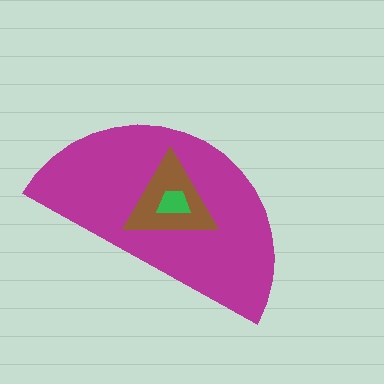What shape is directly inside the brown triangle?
The green trapezoid.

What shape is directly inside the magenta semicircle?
The brown triangle.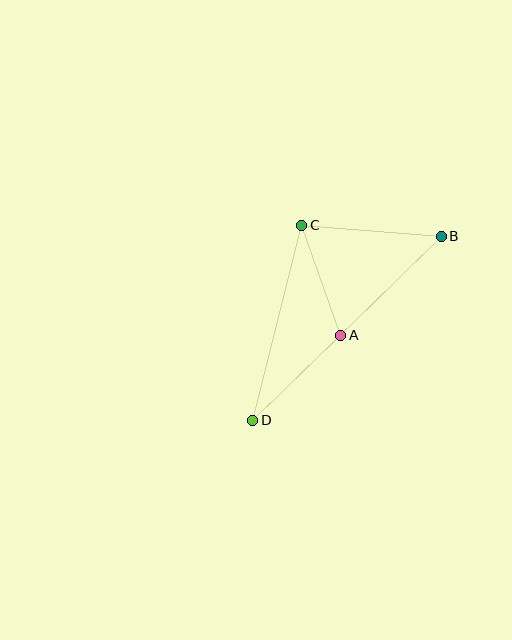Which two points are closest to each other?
Points A and C are closest to each other.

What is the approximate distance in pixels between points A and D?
The distance between A and D is approximately 123 pixels.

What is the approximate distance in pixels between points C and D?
The distance between C and D is approximately 201 pixels.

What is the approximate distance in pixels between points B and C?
The distance between B and C is approximately 140 pixels.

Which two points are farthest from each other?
Points B and D are farthest from each other.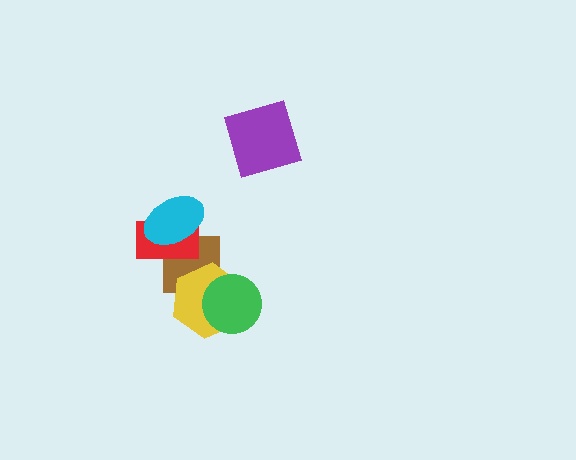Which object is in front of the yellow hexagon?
The green circle is in front of the yellow hexagon.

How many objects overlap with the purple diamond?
0 objects overlap with the purple diamond.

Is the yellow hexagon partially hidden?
Yes, it is partially covered by another shape.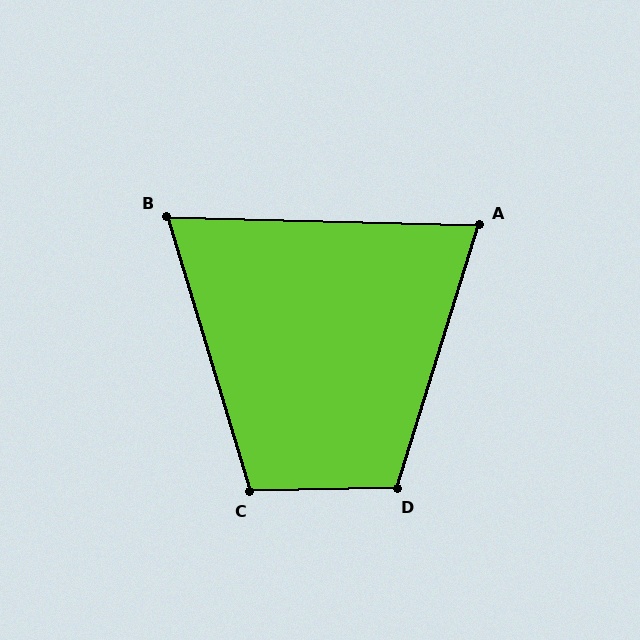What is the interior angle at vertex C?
Approximately 106 degrees (obtuse).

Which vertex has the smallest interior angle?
B, at approximately 72 degrees.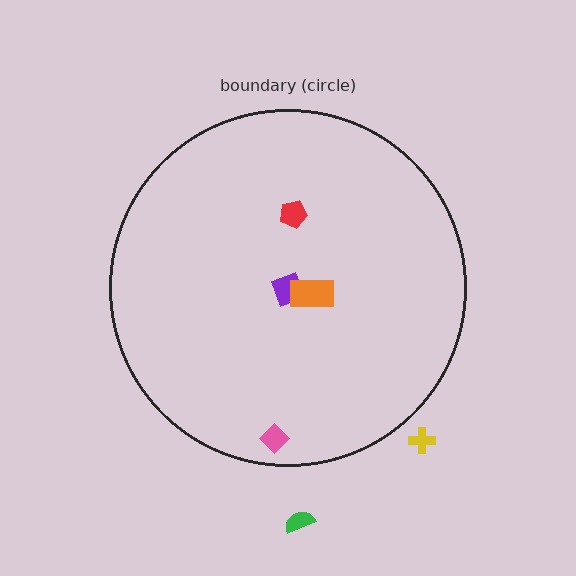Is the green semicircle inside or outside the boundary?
Outside.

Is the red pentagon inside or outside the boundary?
Inside.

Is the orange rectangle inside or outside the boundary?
Inside.